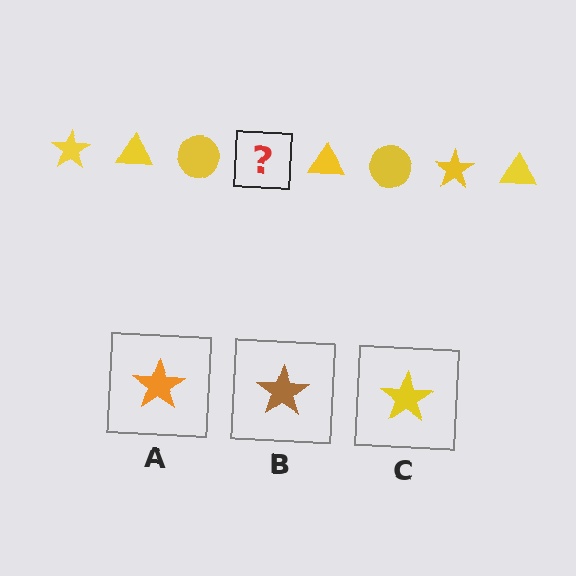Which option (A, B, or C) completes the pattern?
C.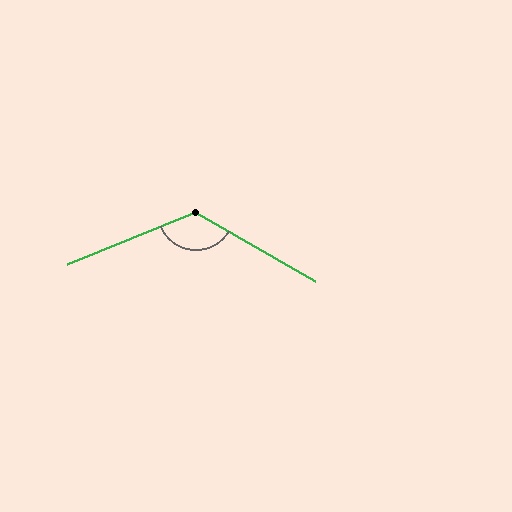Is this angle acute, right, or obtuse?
It is obtuse.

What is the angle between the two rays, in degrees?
Approximately 128 degrees.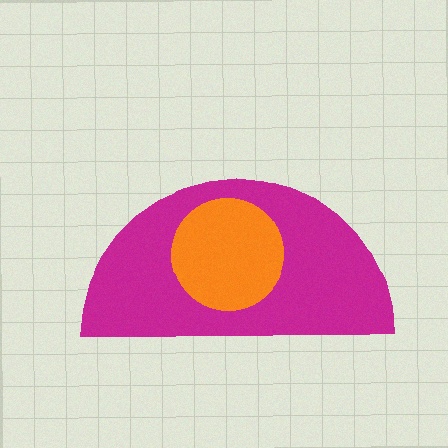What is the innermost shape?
The orange circle.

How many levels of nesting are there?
2.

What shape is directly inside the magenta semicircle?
The orange circle.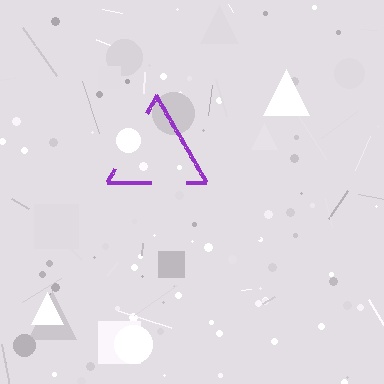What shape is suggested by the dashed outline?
The dashed outline suggests a triangle.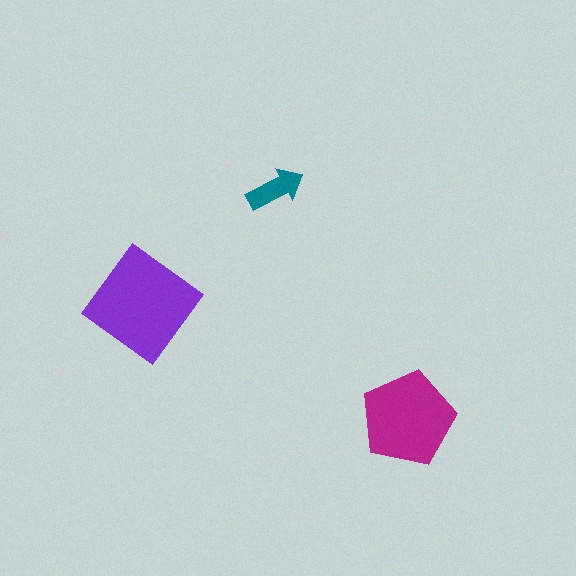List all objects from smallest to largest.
The teal arrow, the magenta pentagon, the purple diamond.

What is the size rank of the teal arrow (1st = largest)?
3rd.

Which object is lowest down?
The magenta pentagon is bottommost.